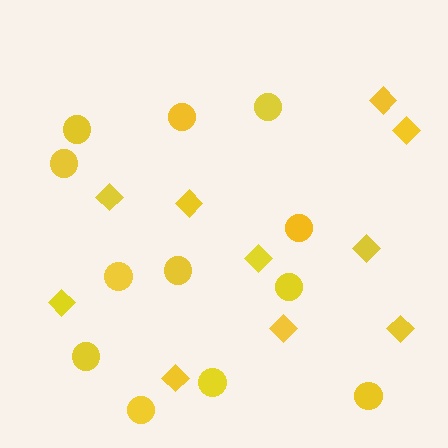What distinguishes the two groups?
There are 2 groups: one group of diamonds (10) and one group of circles (12).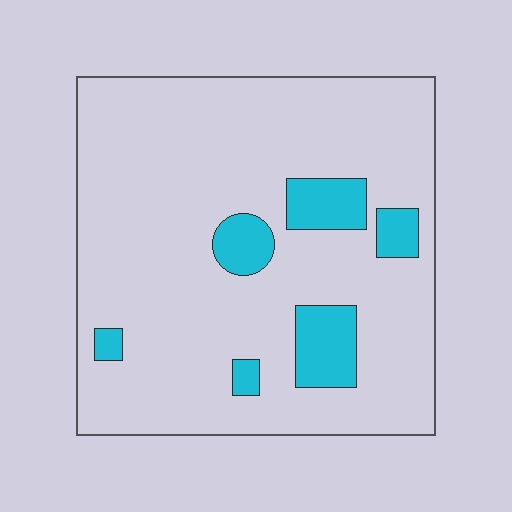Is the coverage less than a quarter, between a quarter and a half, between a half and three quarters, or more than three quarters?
Less than a quarter.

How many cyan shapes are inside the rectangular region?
6.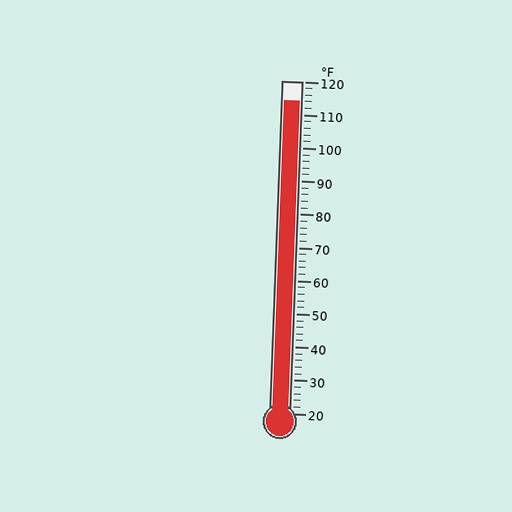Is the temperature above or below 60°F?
The temperature is above 60°F.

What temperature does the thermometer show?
The thermometer shows approximately 114°F.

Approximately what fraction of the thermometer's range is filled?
The thermometer is filled to approximately 95% of its range.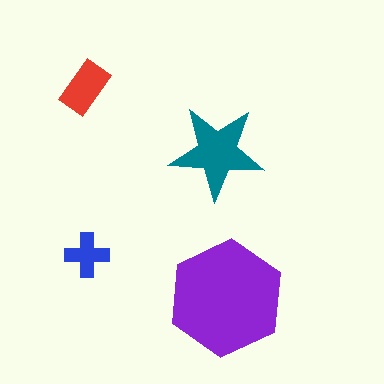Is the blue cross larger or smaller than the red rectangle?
Smaller.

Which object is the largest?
The purple hexagon.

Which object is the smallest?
The blue cross.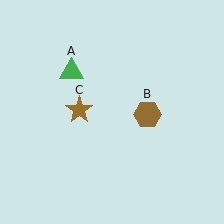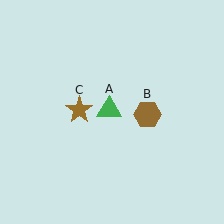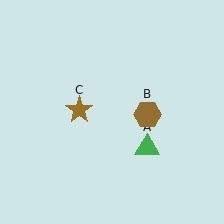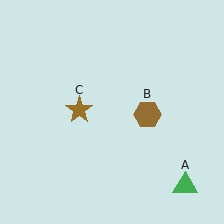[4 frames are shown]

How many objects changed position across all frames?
1 object changed position: green triangle (object A).